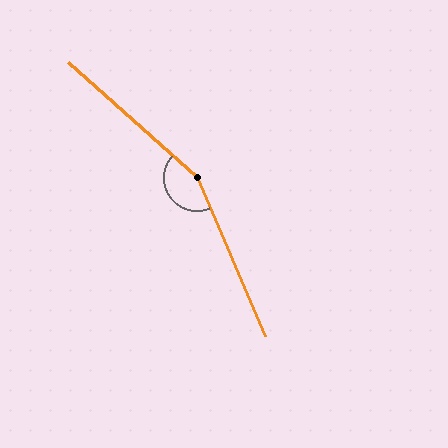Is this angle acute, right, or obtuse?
It is obtuse.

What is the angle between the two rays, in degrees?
Approximately 155 degrees.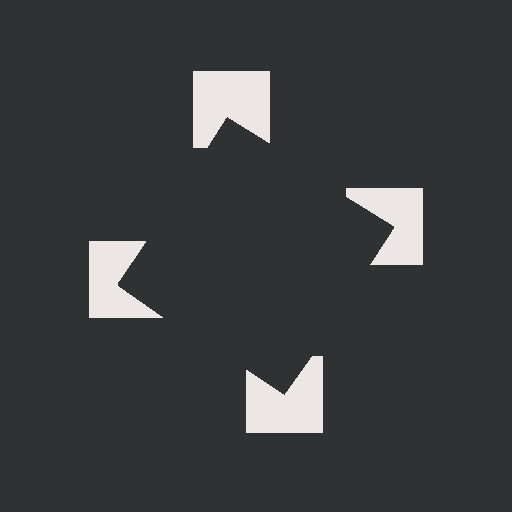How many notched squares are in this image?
There are 4 — one at each vertex of the illusory square.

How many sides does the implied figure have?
4 sides.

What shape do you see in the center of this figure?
An illusory square — its edges are inferred from the aligned wedge cuts in the notched squares, not physically drawn.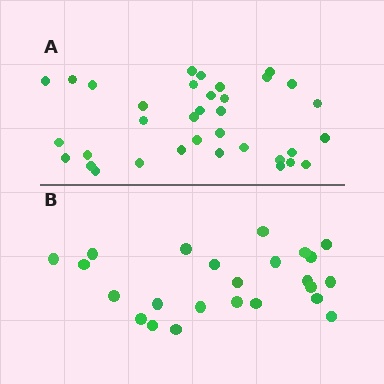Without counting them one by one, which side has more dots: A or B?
Region A (the top region) has more dots.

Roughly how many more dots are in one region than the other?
Region A has roughly 12 or so more dots than region B.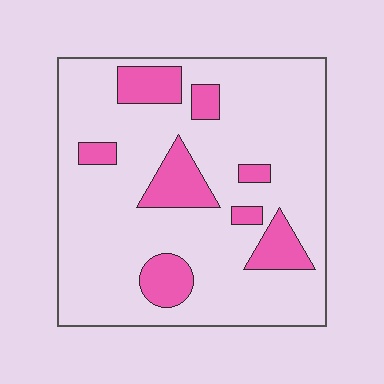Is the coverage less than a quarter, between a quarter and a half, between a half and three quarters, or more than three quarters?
Less than a quarter.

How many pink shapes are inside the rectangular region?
8.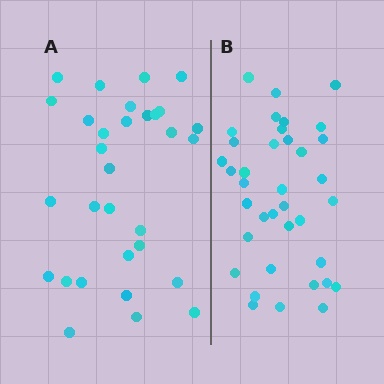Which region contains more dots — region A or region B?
Region B (the right region) has more dots.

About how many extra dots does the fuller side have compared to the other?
Region B has about 6 more dots than region A.